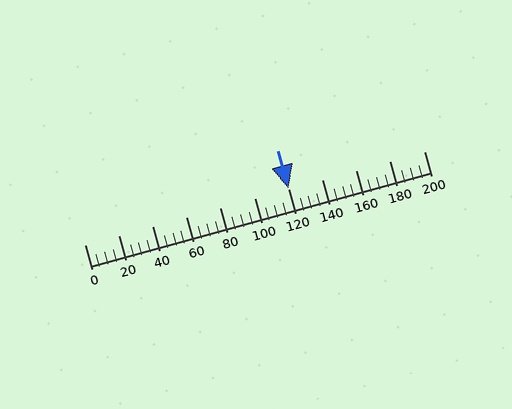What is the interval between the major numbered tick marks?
The major tick marks are spaced 20 units apart.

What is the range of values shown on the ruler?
The ruler shows values from 0 to 200.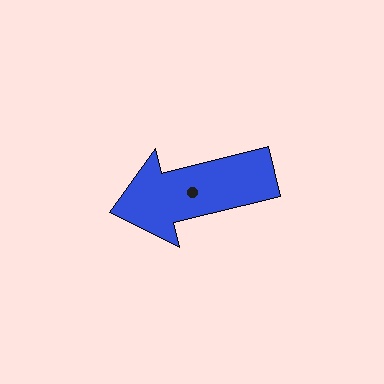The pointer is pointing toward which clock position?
Roughly 9 o'clock.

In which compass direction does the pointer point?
West.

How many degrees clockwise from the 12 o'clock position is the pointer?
Approximately 256 degrees.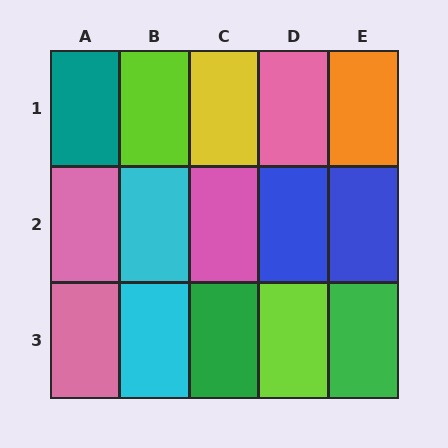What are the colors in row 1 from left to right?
Teal, lime, yellow, pink, orange.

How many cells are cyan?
2 cells are cyan.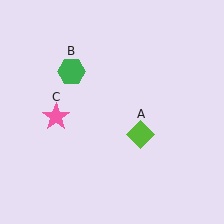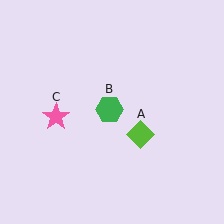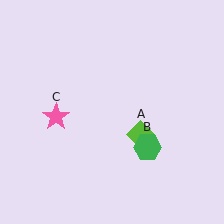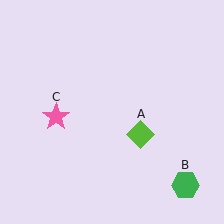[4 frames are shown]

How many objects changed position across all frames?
1 object changed position: green hexagon (object B).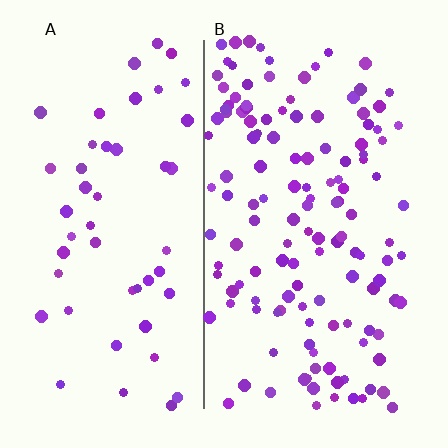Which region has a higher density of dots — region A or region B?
B (the right).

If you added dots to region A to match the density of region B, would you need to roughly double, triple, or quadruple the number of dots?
Approximately triple.